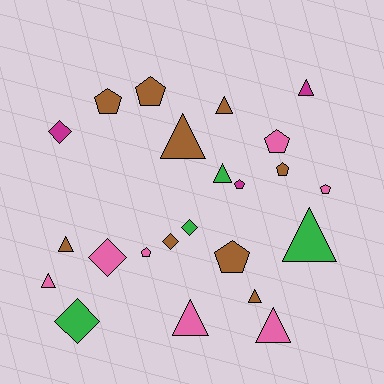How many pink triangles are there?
There are 3 pink triangles.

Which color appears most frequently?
Brown, with 9 objects.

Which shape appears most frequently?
Triangle, with 10 objects.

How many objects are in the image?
There are 23 objects.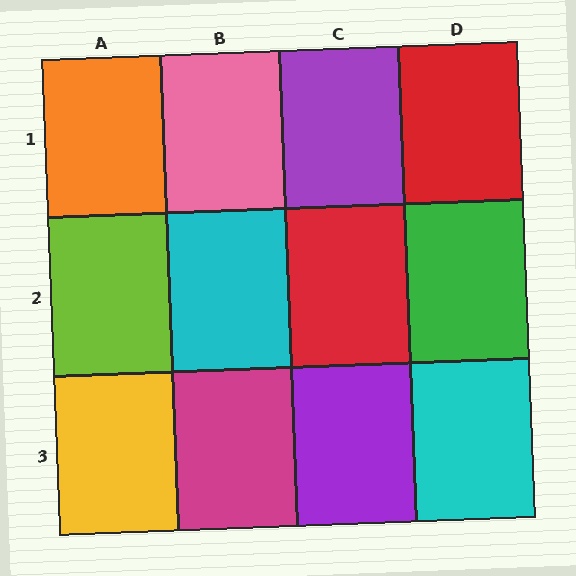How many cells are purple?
2 cells are purple.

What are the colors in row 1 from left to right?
Orange, pink, purple, red.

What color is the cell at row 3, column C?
Purple.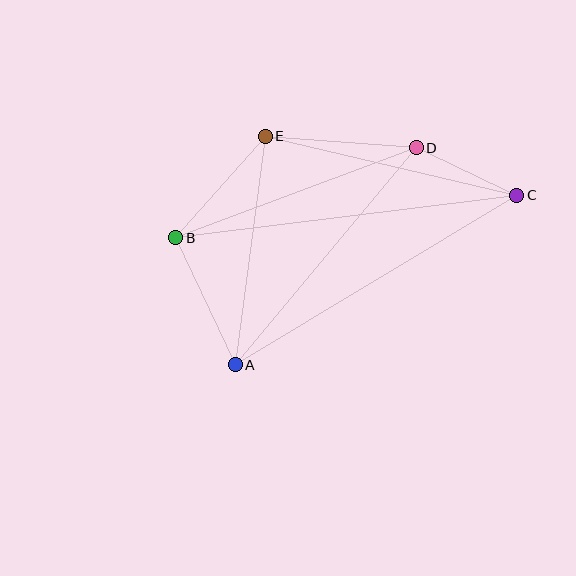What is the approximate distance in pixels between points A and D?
The distance between A and D is approximately 282 pixels.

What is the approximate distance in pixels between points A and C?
The distance between A and C is approximately 328 pixels.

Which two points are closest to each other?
Points C and D are closest to each other.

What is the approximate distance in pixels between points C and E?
The distance between C and E is approximately 258 pixels.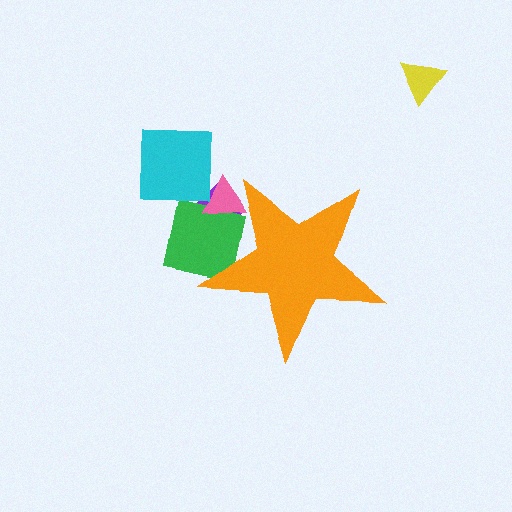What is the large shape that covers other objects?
An orange star.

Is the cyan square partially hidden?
No, the cyan square is fully visible.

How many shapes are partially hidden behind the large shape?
3 shapes are partially hidden.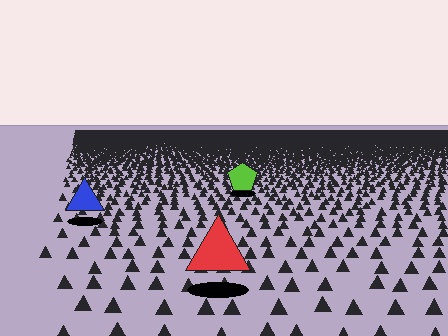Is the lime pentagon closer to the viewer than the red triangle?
No. The red triangle is closer — you can tell from the texture gradient: the ground texture is coarser near it.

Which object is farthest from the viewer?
The lime pentagon is farthest from the viewer. It appears smaller and the ground texture around it is denser.